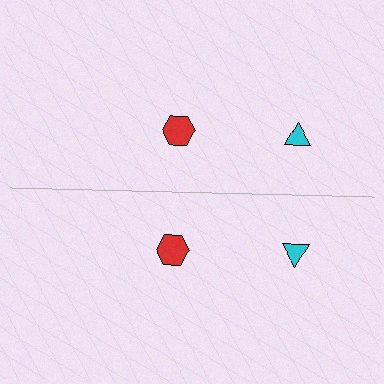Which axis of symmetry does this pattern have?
The pattern has a horizontal axis of symmetry running through the center of the image.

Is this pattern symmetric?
Yes, this pattern has bilateral (reflection) symmetry.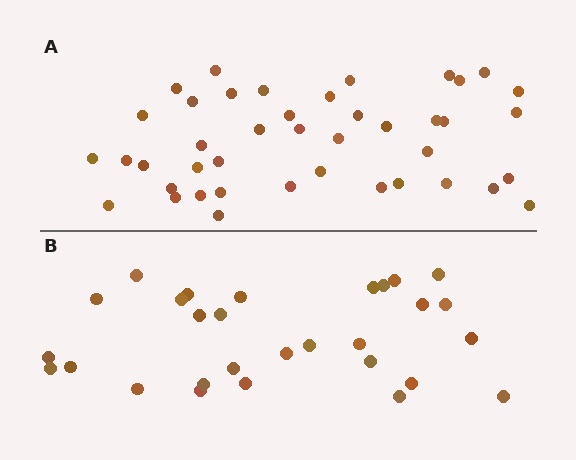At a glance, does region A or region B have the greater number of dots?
Region A (the top region) has more dots.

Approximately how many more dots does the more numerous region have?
Region A has approximately 15 more dots than region B.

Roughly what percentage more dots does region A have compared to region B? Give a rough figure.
About 45% more.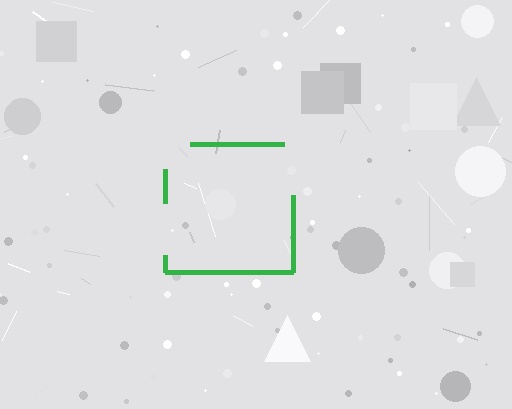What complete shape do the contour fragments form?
The contour fragments form a square.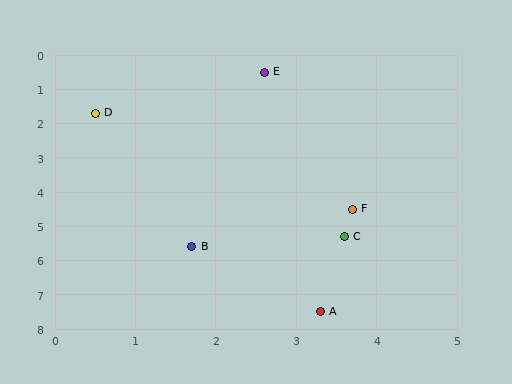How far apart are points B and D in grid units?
Points B and D are about 4.1 grid units apart.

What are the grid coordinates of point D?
Point D is at approximately (0.5, 1.7).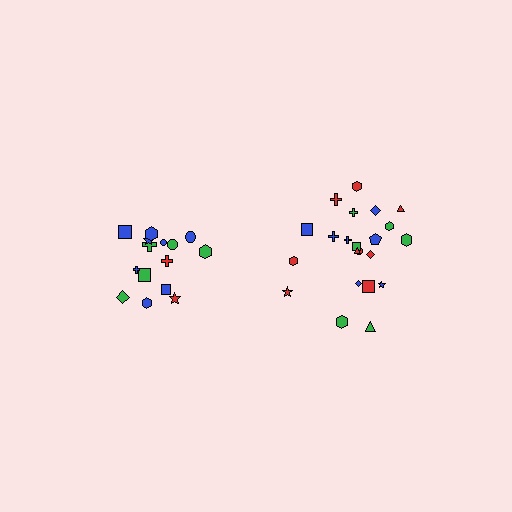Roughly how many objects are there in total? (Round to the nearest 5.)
Roughly 35 objects in total.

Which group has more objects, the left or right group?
The right group.